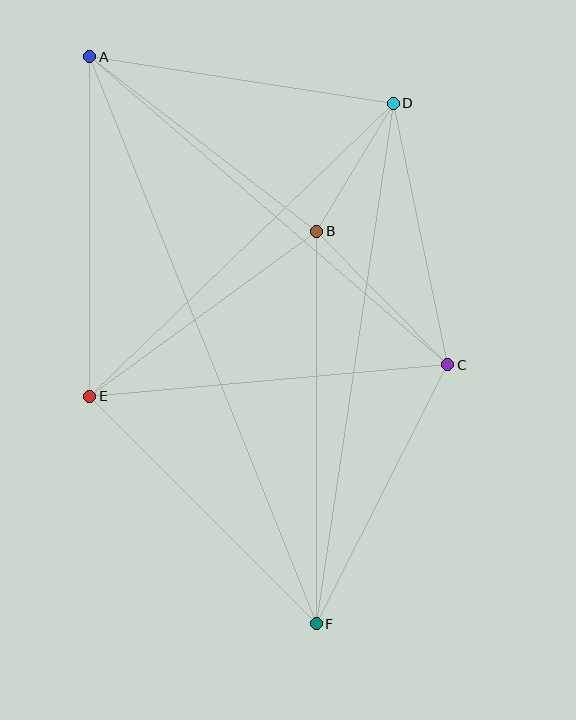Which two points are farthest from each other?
Points A and F are farthest from each other.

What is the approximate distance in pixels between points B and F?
The distance between B and F is approximately 393 pixels.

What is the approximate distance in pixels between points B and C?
The distance between B and C is approximately 187 pixels.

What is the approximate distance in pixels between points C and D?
The distance between C and D is approximately 267 pixels.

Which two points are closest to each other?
Points B and D are closest to each other.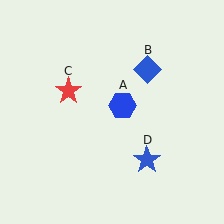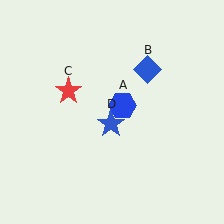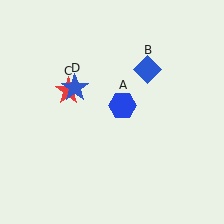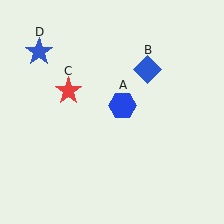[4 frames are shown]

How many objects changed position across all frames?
1 object changed position: blue star (object D).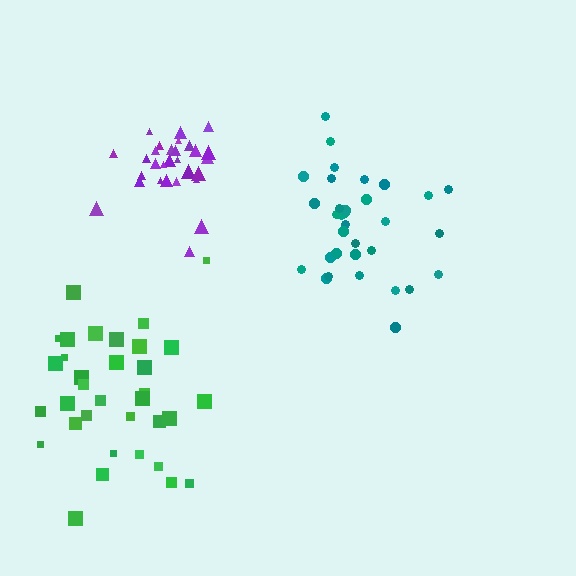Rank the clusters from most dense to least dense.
purple, teal, green.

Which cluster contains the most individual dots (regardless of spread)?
Green (34).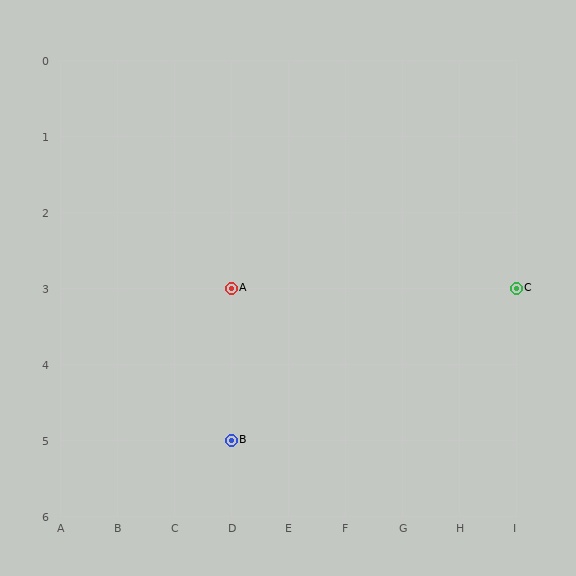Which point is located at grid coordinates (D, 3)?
Point A is at (D, 3).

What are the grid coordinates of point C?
Point C is at grid coordinates (I, 3).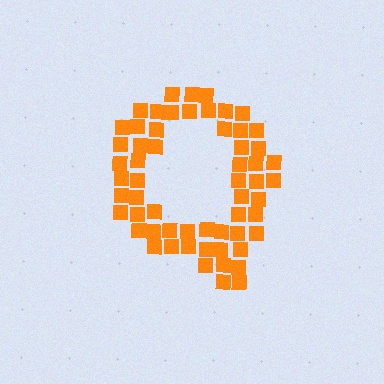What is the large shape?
The large shape is the letter Q.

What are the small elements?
The small elements are squares.